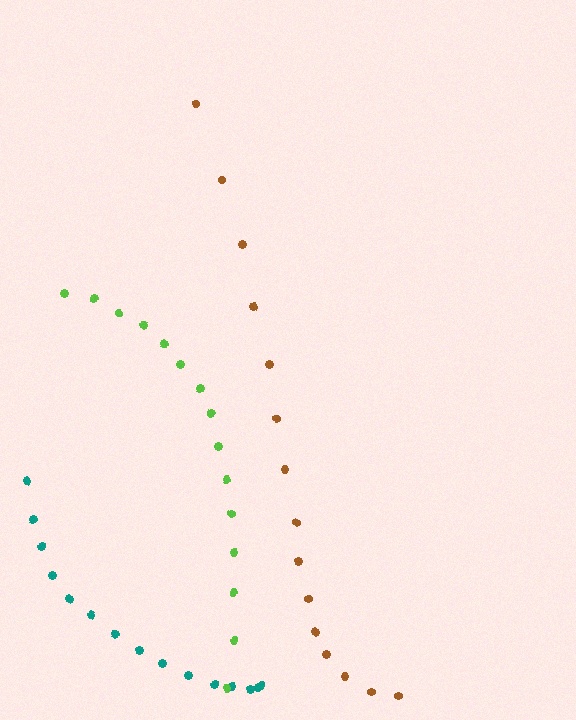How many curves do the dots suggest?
There are 3 distinct paths.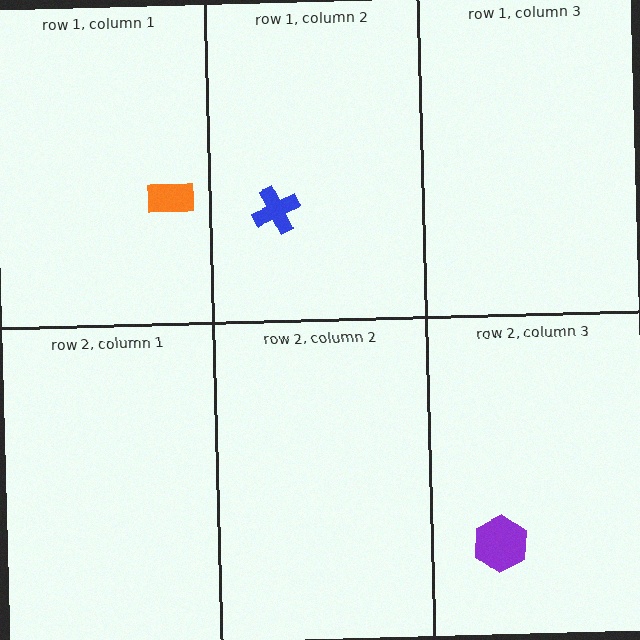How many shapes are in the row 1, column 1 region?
1.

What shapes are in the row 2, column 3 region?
The purple hexagon.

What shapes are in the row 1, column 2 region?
The blue cross.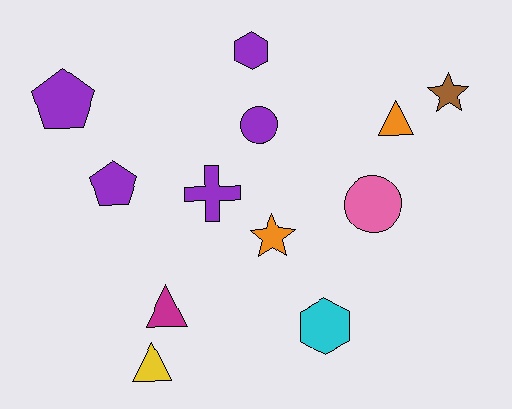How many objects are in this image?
There are 12 objects.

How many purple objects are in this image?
There are 5 purple objects.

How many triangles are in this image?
There are 3 triangles.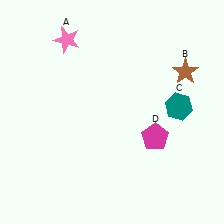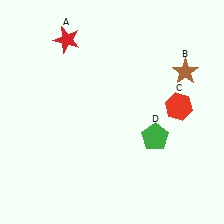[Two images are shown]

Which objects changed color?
A changed from pink to red. C changed from teal to red. D changed from magenta to green.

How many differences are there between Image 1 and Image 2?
There are 3 differences between the two images.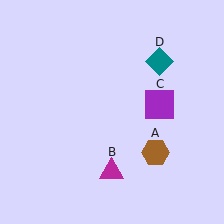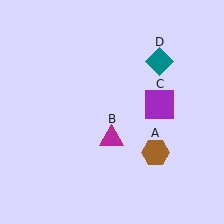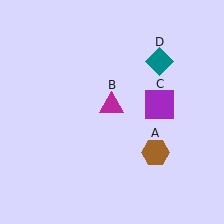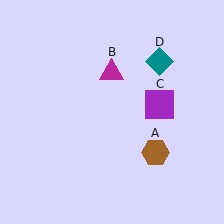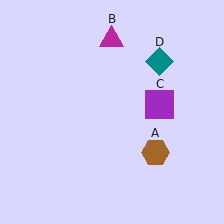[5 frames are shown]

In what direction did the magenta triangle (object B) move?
The magenta triangle (object B) moved up.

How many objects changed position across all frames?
1 object changed position: magenta triangle (object B).